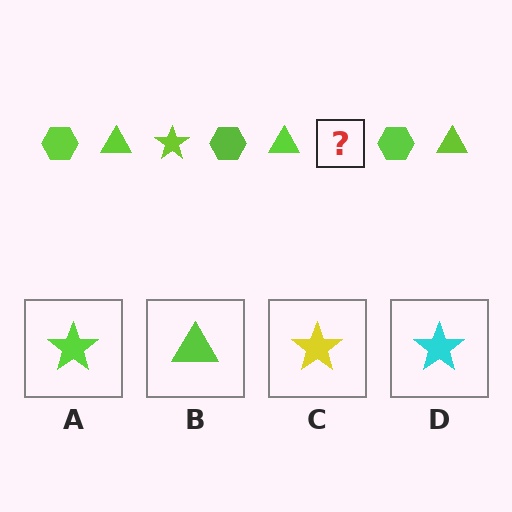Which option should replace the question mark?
Option A.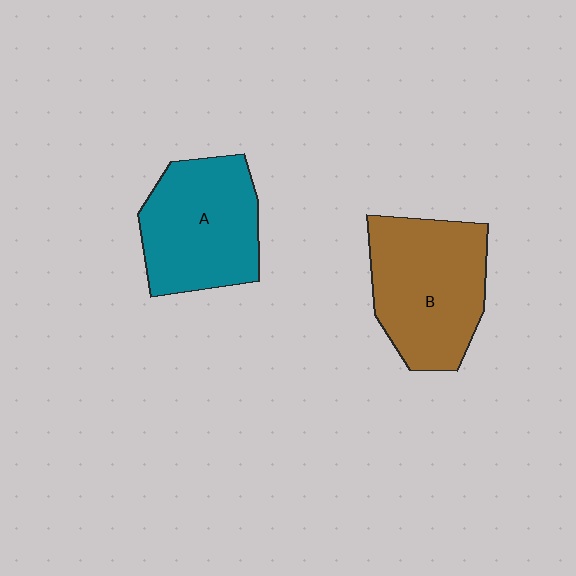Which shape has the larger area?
Shape B (brown).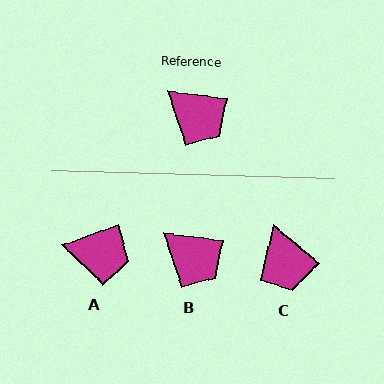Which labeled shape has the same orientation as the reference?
B.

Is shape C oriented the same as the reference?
No, it is off by about 33 degrees.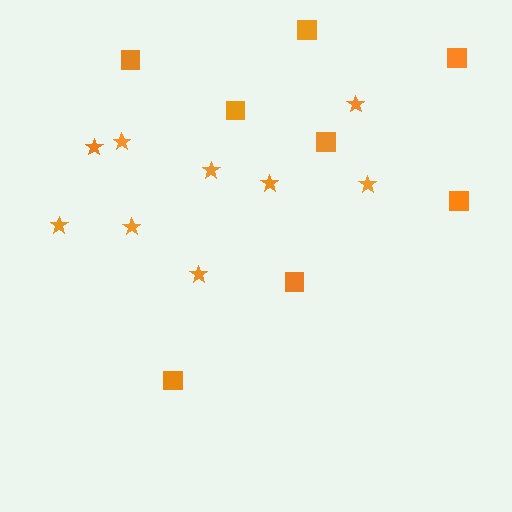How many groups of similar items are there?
There are 2 groups: one group of squares (8) and one group of stars (9).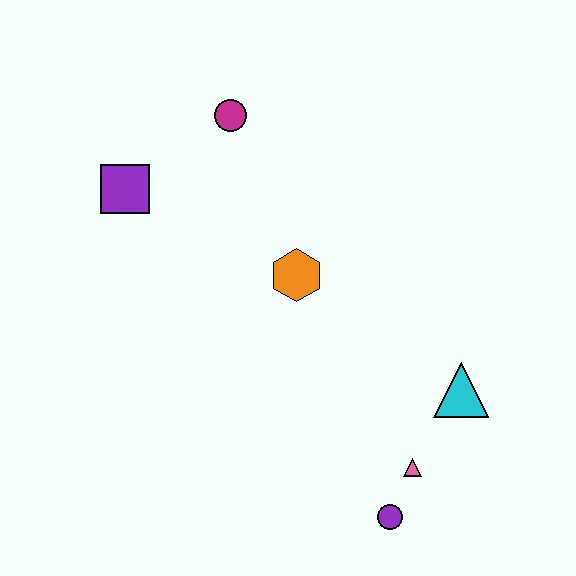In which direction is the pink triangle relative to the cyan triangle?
The pink triangle is below the cyan triangle.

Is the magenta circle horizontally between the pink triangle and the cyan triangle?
No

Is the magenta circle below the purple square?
No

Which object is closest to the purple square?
The magenta circle is closest to the purple square.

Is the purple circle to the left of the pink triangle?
Yes